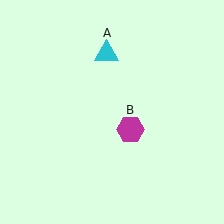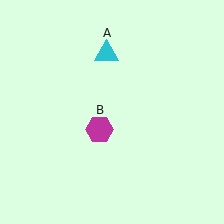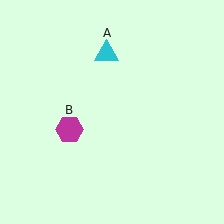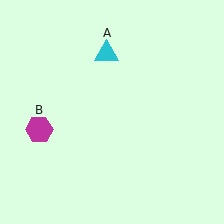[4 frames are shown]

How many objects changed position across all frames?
1 object changed position: magenta hexagon (object B).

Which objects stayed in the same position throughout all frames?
Cyan triangle (object A) remained stationary.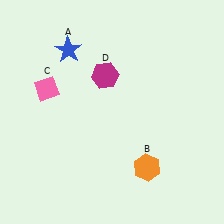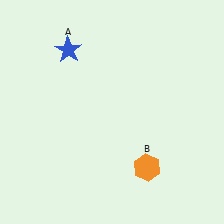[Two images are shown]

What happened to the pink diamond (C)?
The pink diamond (C) was removed in Image 2. It was in the top-left area of Image 1.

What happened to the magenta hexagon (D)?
The magenta hexagon (D) was removed in Image 2. It was in the top-left area of Image 1.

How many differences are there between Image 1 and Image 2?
There are 2 differences between the two images.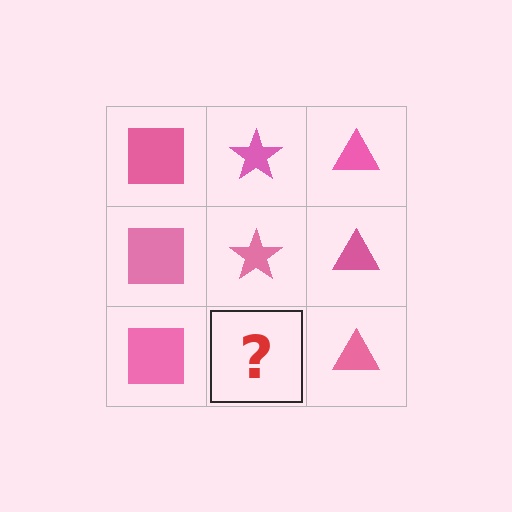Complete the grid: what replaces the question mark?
The question mark should be replaced with a pink star.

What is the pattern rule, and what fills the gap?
The rule is that each column has a consistent shape. The gap should be filled with a pink star.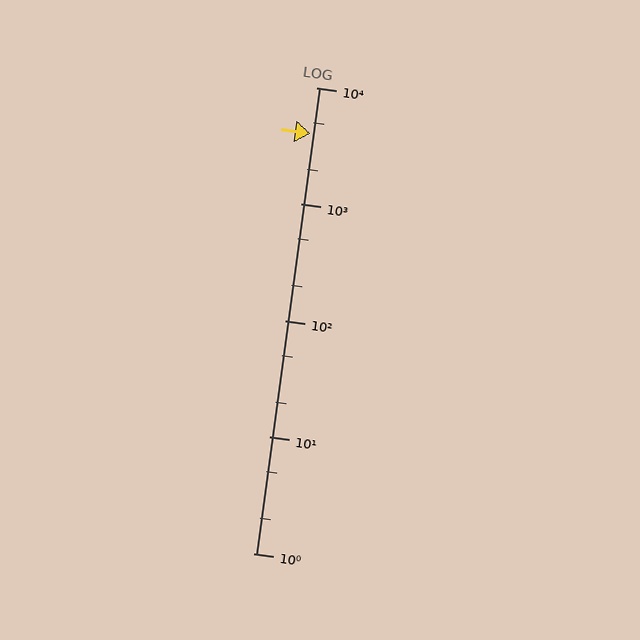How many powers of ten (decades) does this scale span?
The scale spans 4 decades, from 1 to 10000.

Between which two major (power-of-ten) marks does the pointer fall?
The pointer is between 1000 and 10000.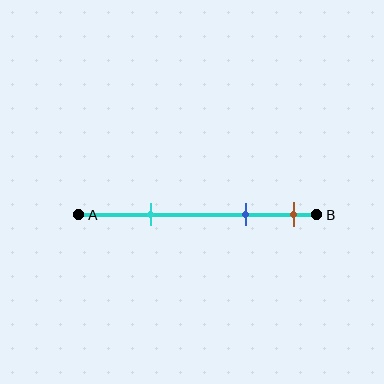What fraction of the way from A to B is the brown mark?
The brown mark is approximately 90% (0.9) of the way from A to B.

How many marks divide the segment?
There are 3 marks dividing the segment.